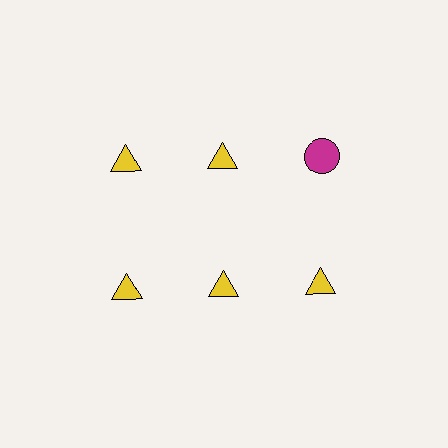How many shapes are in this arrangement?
There are 6 shapes arranged in a grid pattern.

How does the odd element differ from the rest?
It differs in both color (magenta instead of yellow) and shape (circle instead of triangle).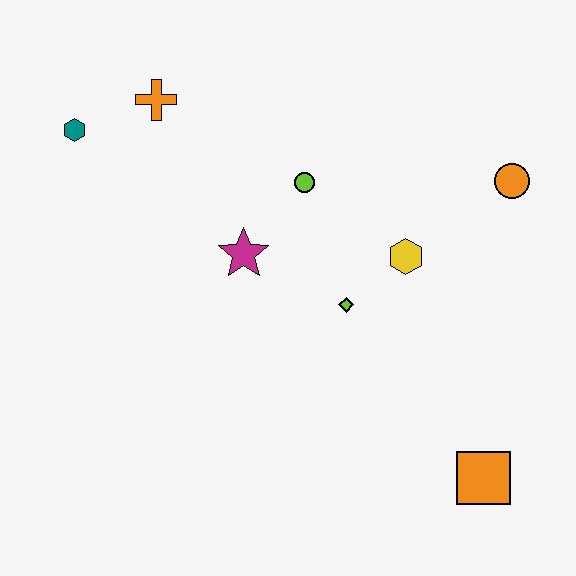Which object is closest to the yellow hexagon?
The lime diamond is closest to the yellow hexagon.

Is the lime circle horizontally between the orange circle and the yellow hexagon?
No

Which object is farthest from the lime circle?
The orange square is farthest from the lime circle.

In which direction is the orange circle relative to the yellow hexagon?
The orange circle is to the right of the yellow hexagon.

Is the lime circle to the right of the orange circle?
No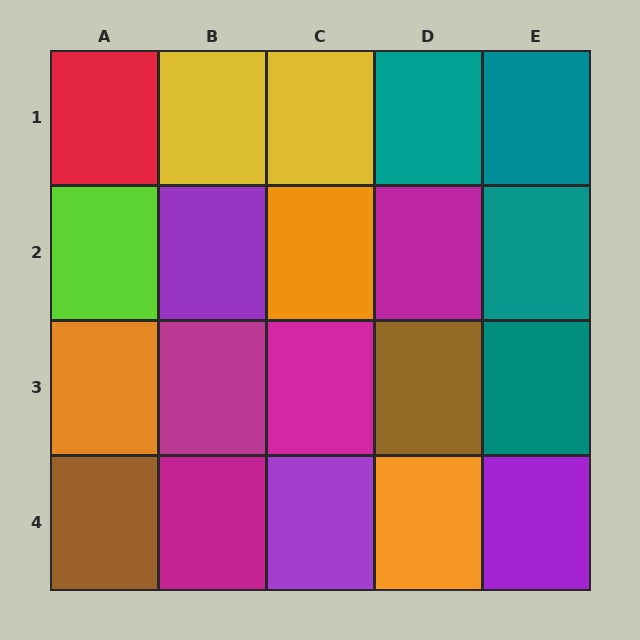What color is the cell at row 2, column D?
Magenta.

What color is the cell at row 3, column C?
Magenta.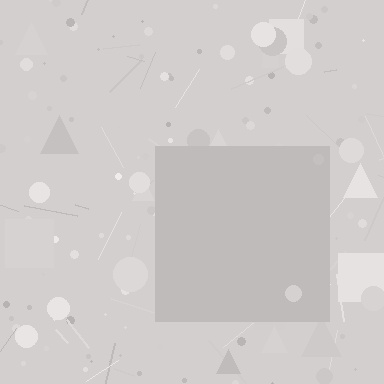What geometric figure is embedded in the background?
A square is embedded in the background.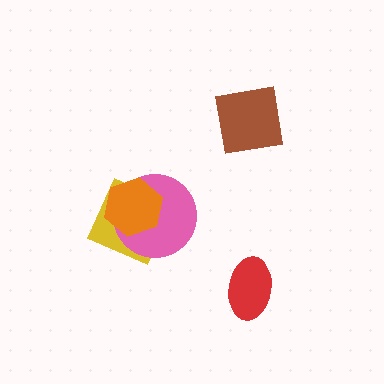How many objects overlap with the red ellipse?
0 objects overlap with the red ellipse.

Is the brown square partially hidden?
No, no other shape covers it.